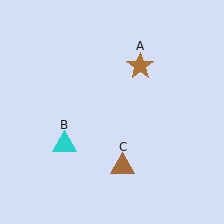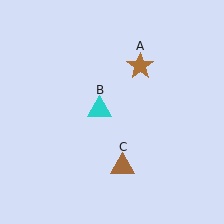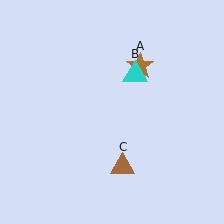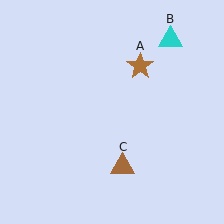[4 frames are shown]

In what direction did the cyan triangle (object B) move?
The cyan triangle (object B) moved up and to the right.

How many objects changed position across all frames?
1 object changed position: cyan triangle (object B).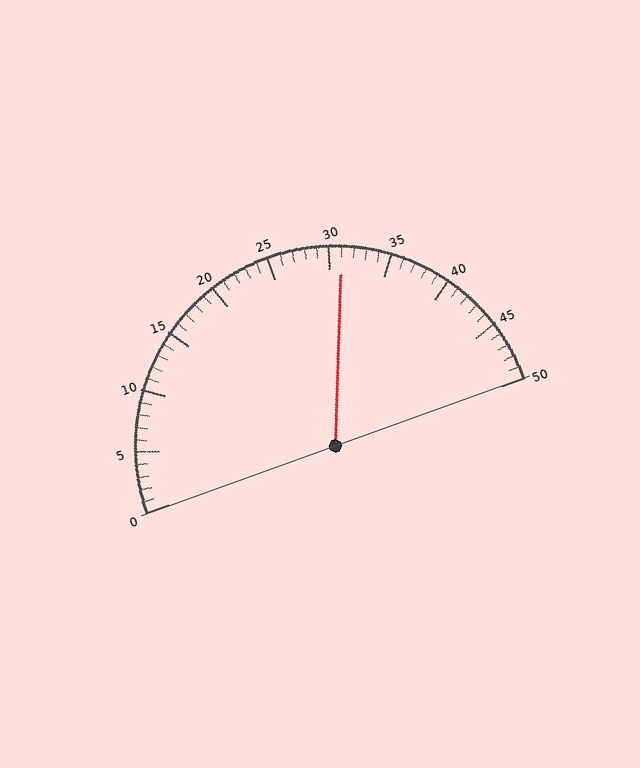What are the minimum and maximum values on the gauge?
The gauge ranges from 0 to 50.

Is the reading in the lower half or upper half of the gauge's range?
The reading is in the upper half of the range (0 to 50).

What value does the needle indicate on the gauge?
The needle indicates approximately 31.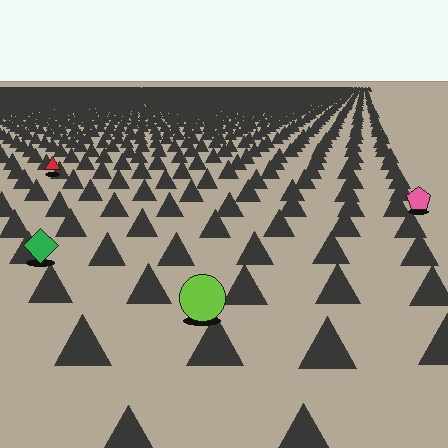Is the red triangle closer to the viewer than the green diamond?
No. The green diamond is closer — you can tell from the texture gradient: the ground texture is coarser near it.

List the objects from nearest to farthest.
From nearest to farthest: the lime circle, the green diamond, the pink pentagon, the red triangle.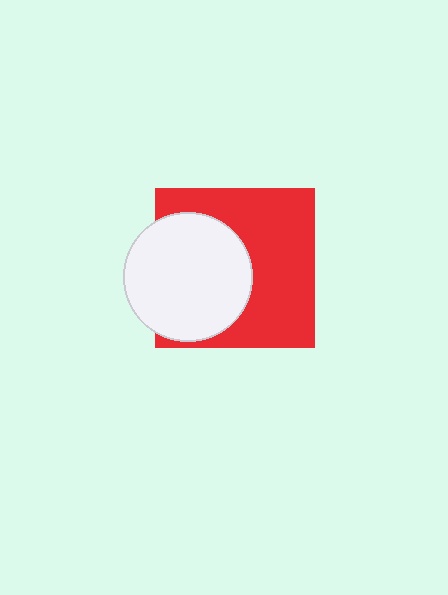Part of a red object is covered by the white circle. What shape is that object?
It is a square.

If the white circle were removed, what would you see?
You would see the complete red square.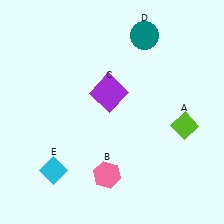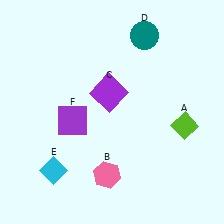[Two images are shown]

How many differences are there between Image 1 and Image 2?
There is 1 difference between the two images.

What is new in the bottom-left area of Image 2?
A purple square (F) was added in the bottom-left area of Image 2.